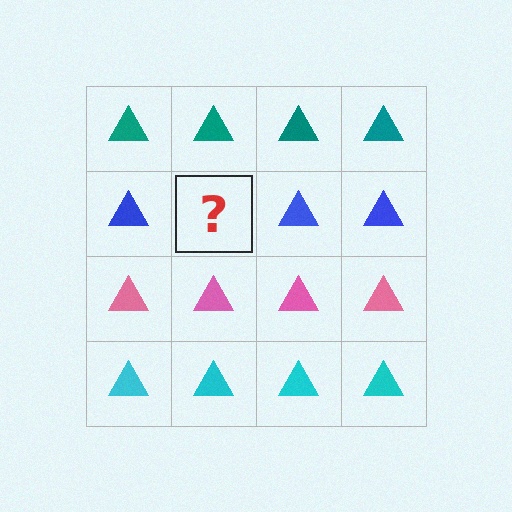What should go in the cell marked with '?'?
The missing cell should contain a blue triangle.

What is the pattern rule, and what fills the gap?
The rule is that each row has a consistent color. The gap should be filled with a blue triangle.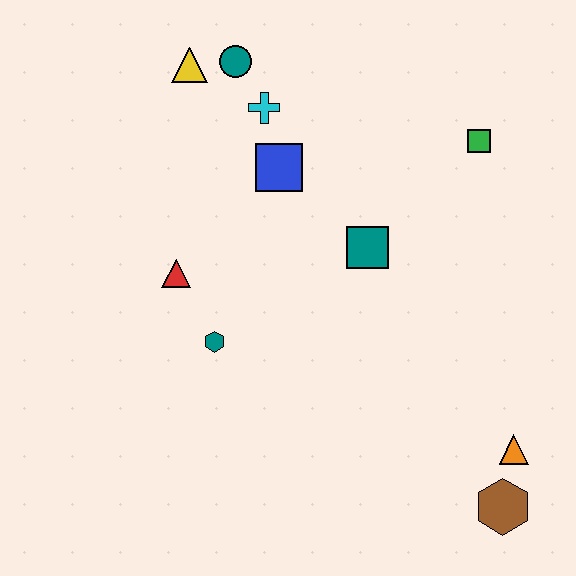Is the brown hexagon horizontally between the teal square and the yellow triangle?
No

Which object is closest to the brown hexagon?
The orange triangle is closest to the brown hexagon.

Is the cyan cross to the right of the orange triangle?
No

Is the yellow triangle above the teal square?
Yes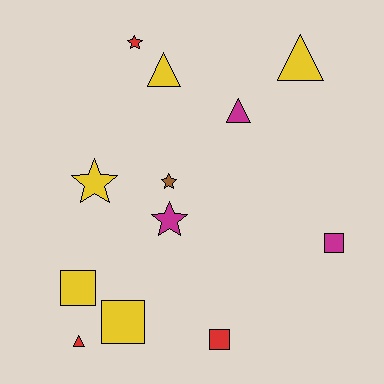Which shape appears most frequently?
Square, with 4 objects.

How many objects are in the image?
There are 12 objects.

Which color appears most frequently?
Yellow, with 5 objects.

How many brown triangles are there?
There are no brown triangles.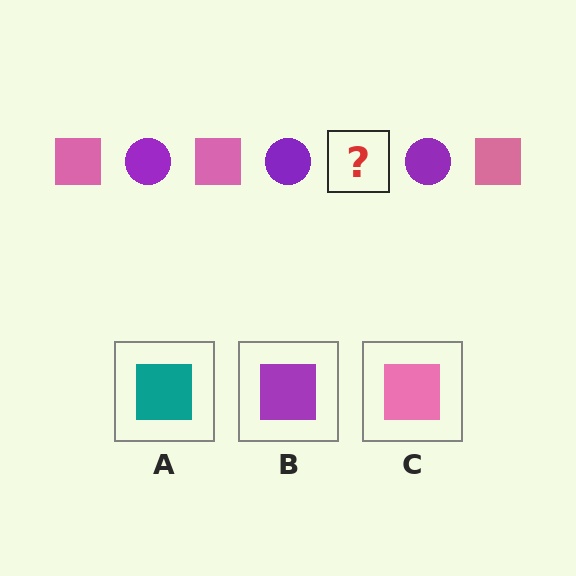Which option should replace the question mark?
Option C.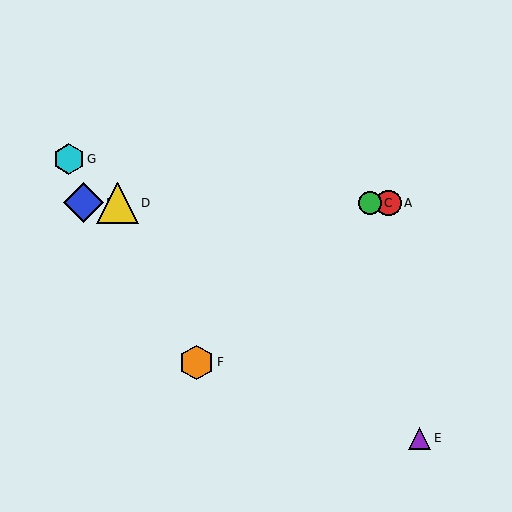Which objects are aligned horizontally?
Objects A, B, C, D are aligned horizontally.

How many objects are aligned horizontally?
4 objects (A, B, C, D) are aligned horizontally.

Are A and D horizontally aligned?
Yes, both are at y≈203.